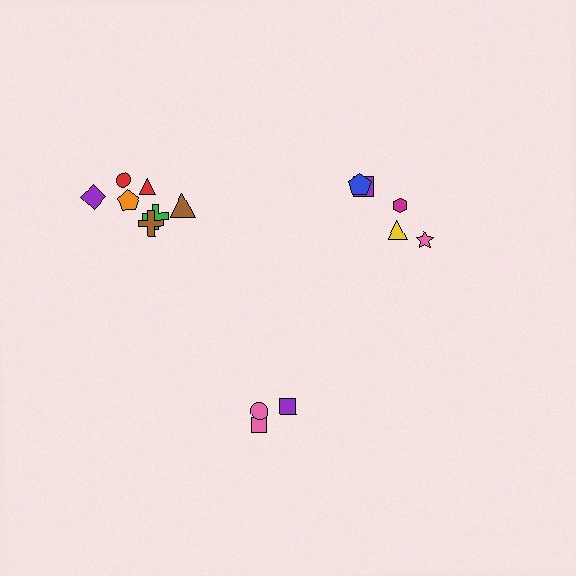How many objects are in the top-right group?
There are 5 objects.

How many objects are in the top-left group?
There are 7 objects.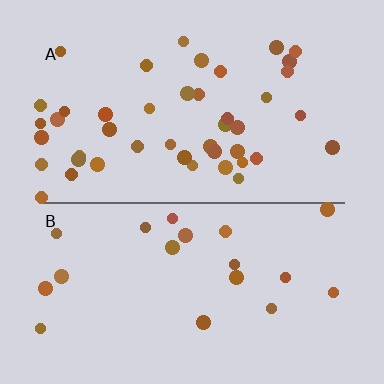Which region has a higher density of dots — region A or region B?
A (the top).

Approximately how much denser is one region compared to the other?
Approximately 2.3× — region A over region B.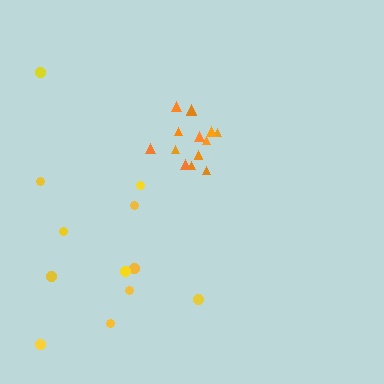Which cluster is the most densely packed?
Orange.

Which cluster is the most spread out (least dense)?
Yellow.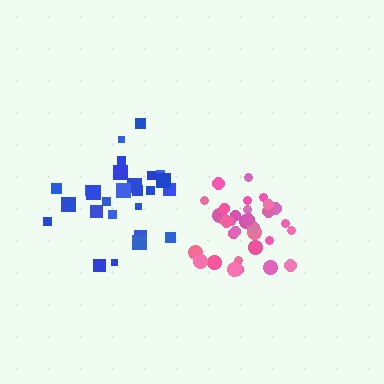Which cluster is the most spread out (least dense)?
Blue.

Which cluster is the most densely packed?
Pink.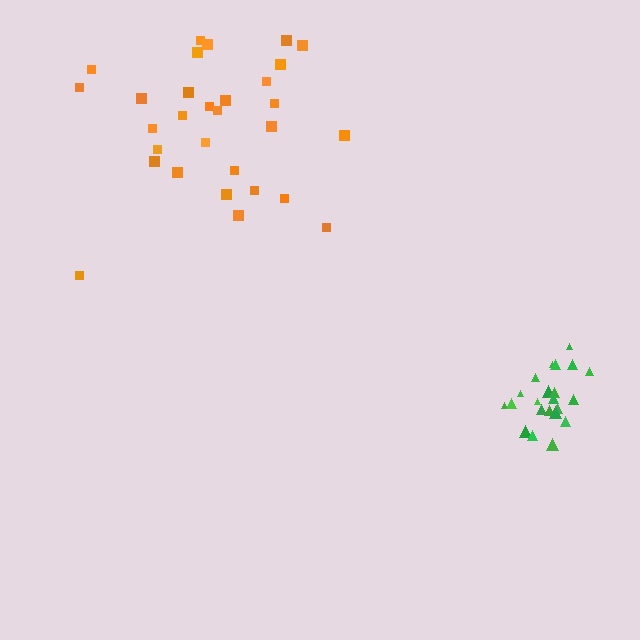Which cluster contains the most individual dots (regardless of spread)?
Orange (30).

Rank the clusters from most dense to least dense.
green, orange.